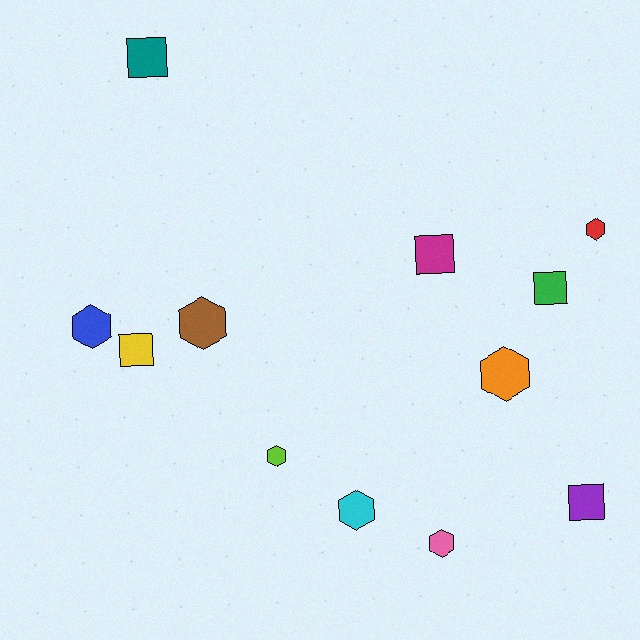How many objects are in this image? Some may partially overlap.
There are 12 objects.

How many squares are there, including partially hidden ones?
There are 5 squares.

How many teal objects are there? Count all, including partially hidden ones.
There is 1 teal object.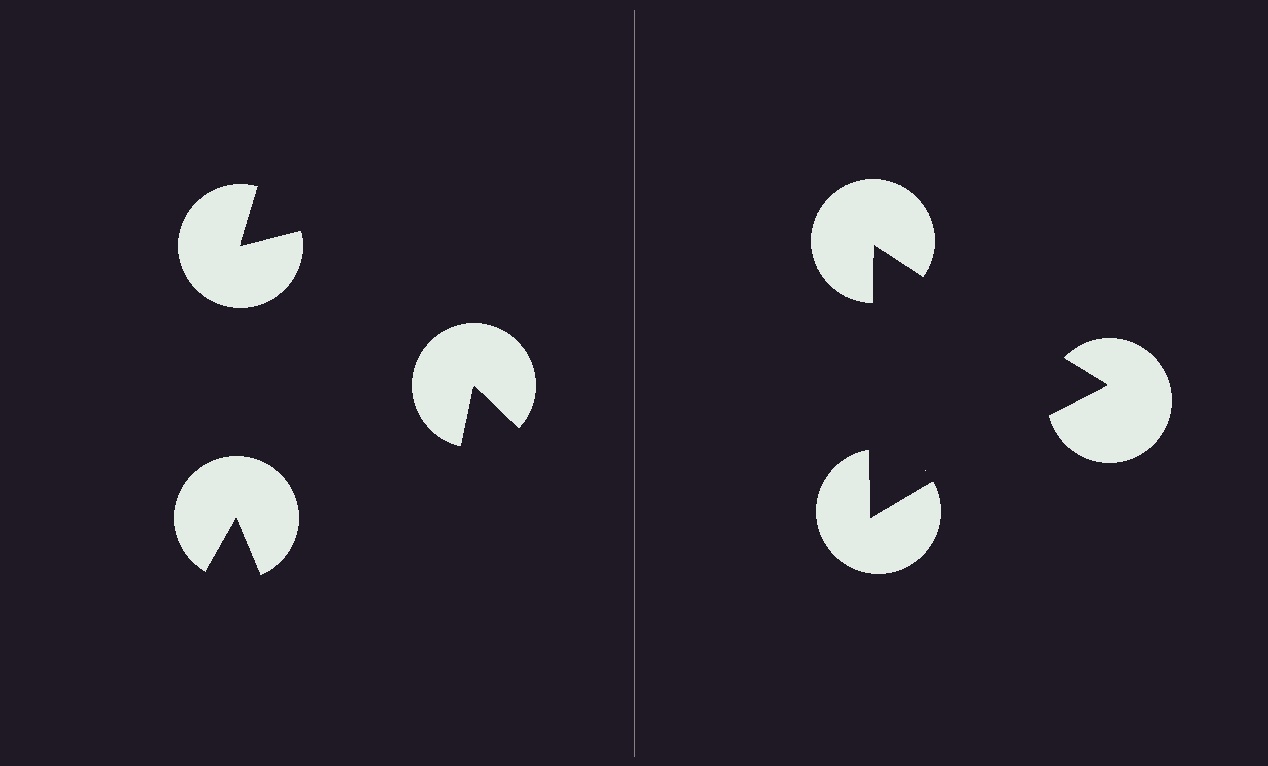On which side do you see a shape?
An illusory triangle appears on the right side. On the left side the wedge cuts are rotated, so no coherent shape forms.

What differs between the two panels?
The pac-man discs are positioned identically on both sides; only the wedge orientations differ. On the right they align to a triangle; on the left they are misaligned.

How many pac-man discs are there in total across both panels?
6 — 3 on each side.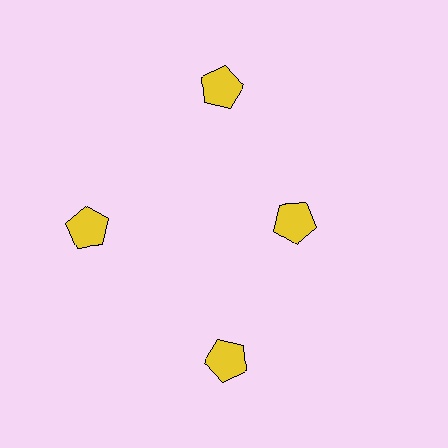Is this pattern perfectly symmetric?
No. The 4 yellow pentagons are arranged in a ring, but one element near the 3 o'clock position is pulled inward toward the center, breaking the 4-fold rotational symmetry.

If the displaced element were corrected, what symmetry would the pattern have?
It would have 4-fold rotational symmetry — the pattern would map onto itself every 90 degrees.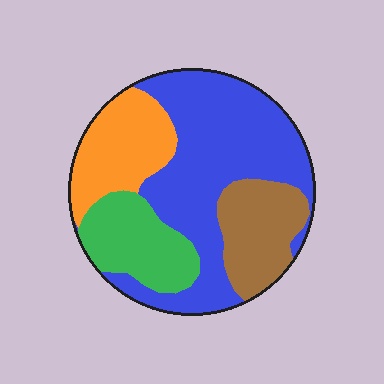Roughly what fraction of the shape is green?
Green covers about 15% of the shape.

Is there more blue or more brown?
Blue.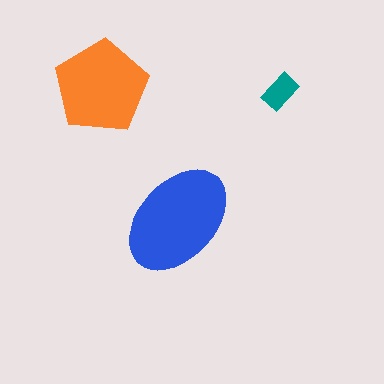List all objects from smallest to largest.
The teal rectangle, the orange pentagon, the blue ellipse.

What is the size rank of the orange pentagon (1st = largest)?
2nd.